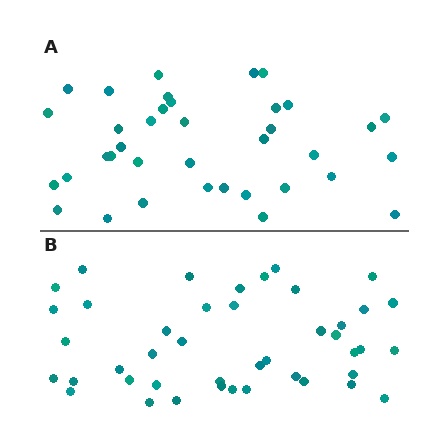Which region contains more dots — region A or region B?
Region B (the bottom region) has more dots.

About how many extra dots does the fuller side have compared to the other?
Region B has about 6 more dots than region A.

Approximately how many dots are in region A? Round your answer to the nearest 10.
About 40 dots. (The exact count is 37, which rounds to 40.)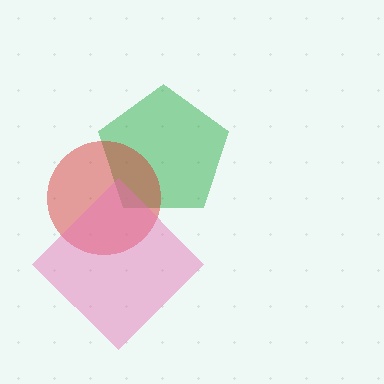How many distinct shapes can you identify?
There are 3 distinct shapes: a green pentagon, a red circle, a pink diamond.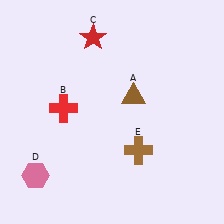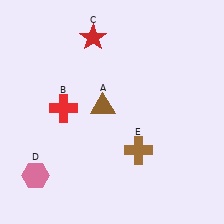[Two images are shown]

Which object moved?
The brown triangle (A) moved left.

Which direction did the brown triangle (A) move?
The brown triangle (A) moved left.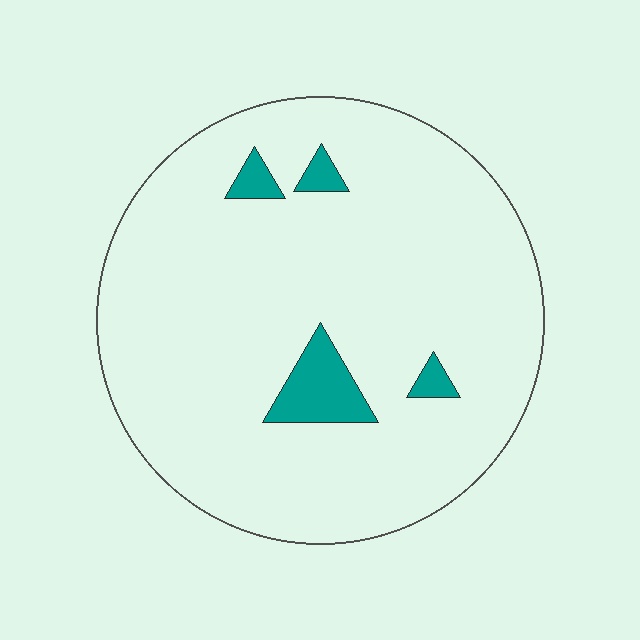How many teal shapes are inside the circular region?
4.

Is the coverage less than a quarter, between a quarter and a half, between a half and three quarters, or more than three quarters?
Less than a quarter.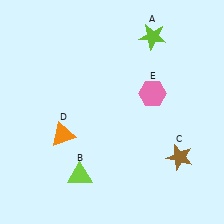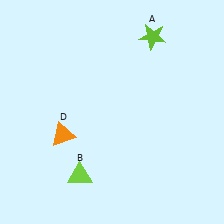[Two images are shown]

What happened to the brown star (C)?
The brown star (C) was removed in Image 2. It was in the bottom-right area of Image 1.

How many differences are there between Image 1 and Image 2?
There are 2 differences between the two images.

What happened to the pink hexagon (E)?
The pink hexagon (E) was removed in Image 2. It was in the top-right area of Image 1.